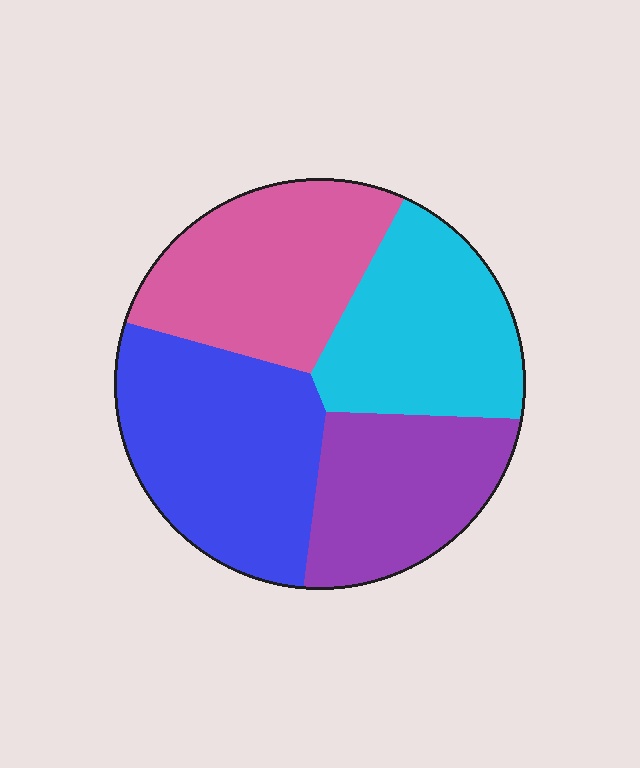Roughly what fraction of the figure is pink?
Pink covers roughly 25% of the figure.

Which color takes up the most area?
Blue, at roughly 30%.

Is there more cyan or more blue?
Blue.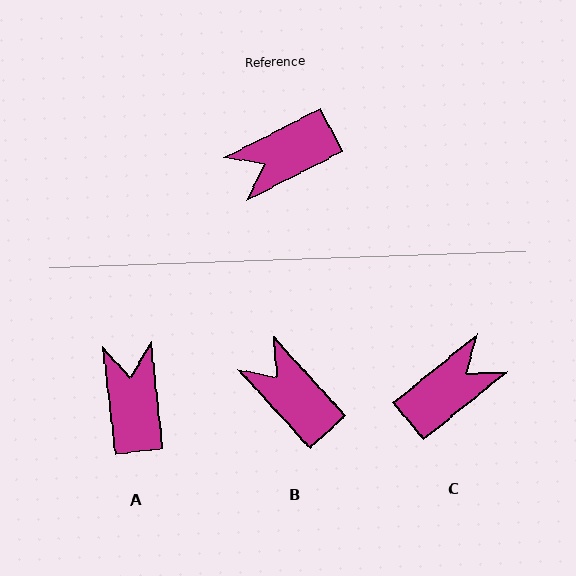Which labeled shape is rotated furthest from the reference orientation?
C, about 168 degrees away.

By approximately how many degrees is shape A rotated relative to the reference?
Approximately 111 degrees clockwise.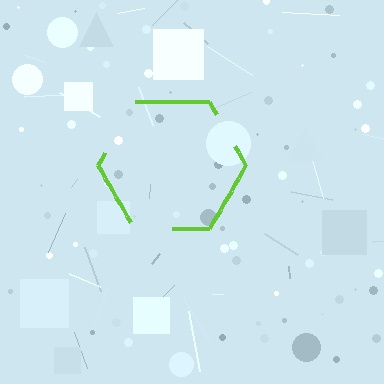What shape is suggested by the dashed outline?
The dashed outline suggests a hexagon.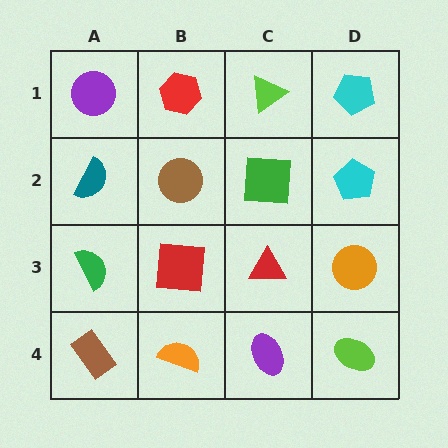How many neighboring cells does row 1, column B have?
3.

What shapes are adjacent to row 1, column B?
A brown circle (row 2, column B), a purple circle (row 1, column A), a lime triangle (row 1, column C).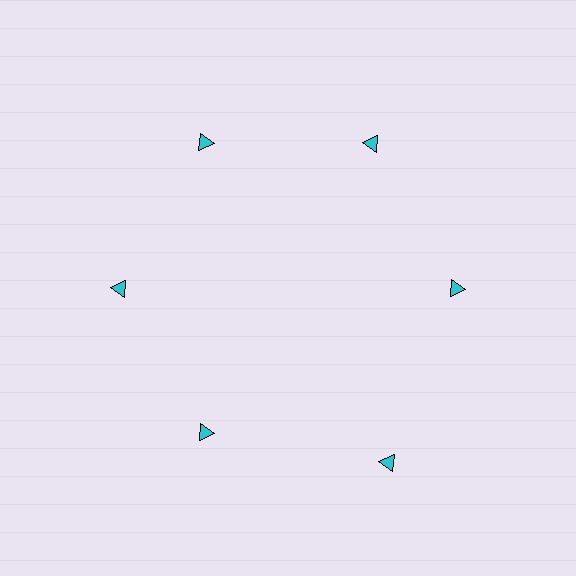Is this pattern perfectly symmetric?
No. The 6 cyan triangles are arranged in a ring, but one element near the 5 o'clock position is pushed outward from the center, breaking the 6-fold rotational symmetry.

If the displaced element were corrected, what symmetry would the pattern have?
It would have 6-fold rotational symmetry — the pattern would map onto itself every 60 degrees.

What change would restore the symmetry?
The symmetry would be restored by moving it inward, back onto the ring so that all 6 triangles sit at equal angles and equal distance from the center.